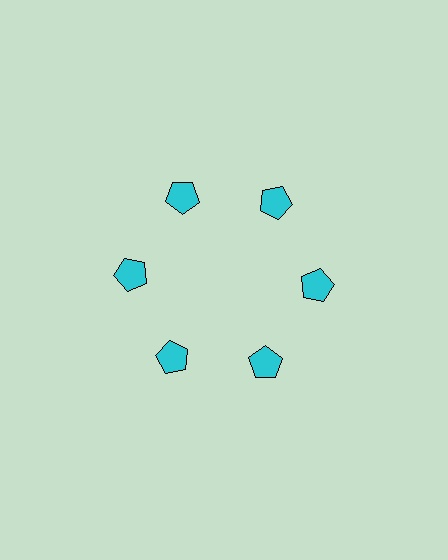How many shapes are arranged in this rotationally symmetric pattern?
There are 6 shapes, arranged in 6 groups of 1.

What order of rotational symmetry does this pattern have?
This pattern has 6-fold rotational symmetry.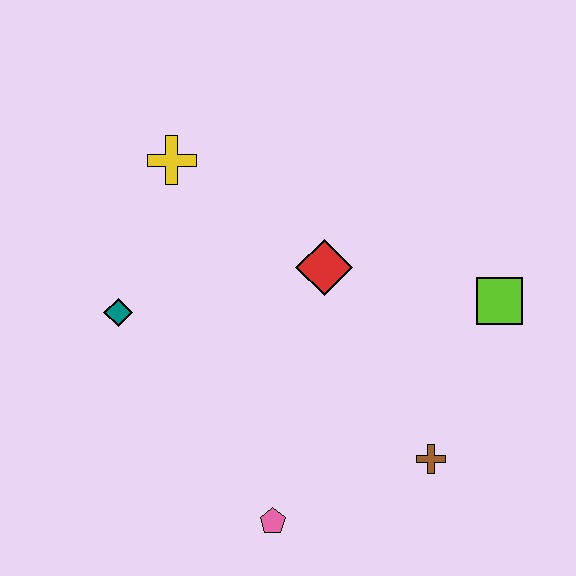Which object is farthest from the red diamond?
The pink pentagon is farthest from the red diamond.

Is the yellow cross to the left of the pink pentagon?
Yes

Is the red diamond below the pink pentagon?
No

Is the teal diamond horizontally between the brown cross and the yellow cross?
No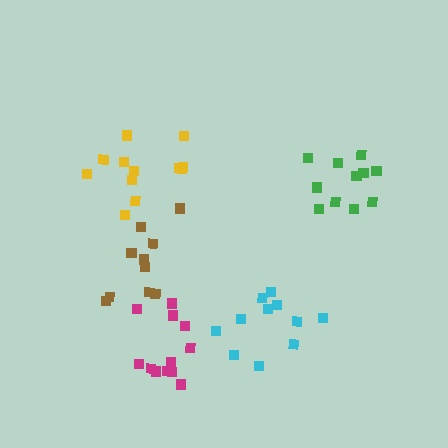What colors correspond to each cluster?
The clusters are colored: cyan, green, yellow, magenta, brown.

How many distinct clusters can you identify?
There are 5 distinct clusters.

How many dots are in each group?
Group 1: 11 dots, Group 2: 11 dots, Group 3: 12 dots, Group 4: 12 dots, Group 5: 10 dots (56 total).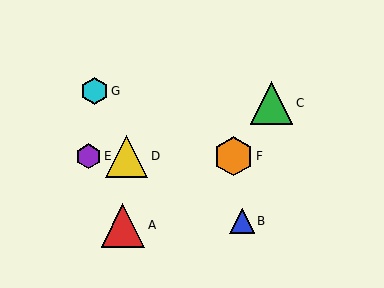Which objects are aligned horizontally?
Objects D, E, F are aligned horizontally.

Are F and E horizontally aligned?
Yes, both are at y≈156.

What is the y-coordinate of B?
Object B is at y≈221.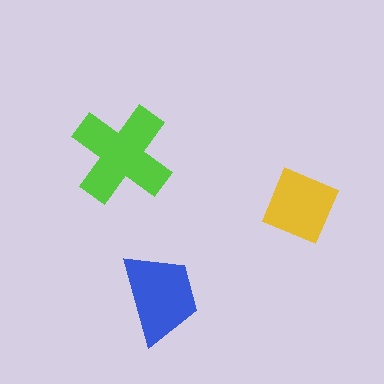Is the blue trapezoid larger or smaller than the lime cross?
Smaller.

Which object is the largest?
The lime cross.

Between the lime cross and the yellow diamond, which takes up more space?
The lime cross.